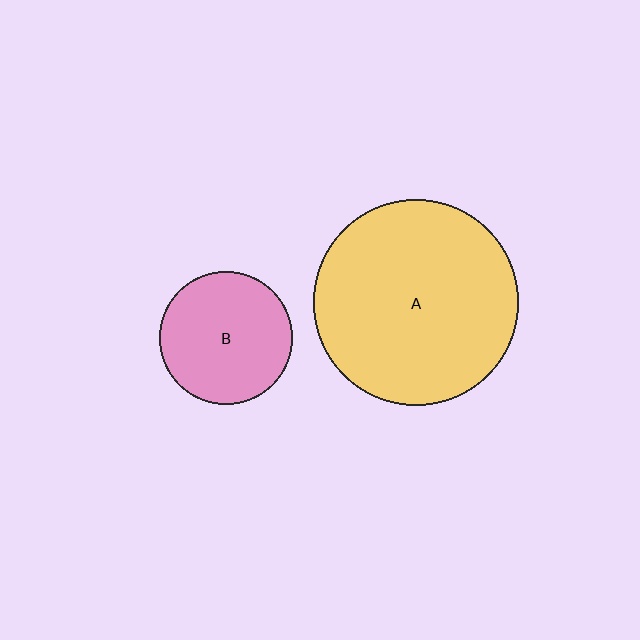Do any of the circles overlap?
No, none of the circles overlap.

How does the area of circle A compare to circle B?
Approximately 2.4 times.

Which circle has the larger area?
Circle A (yellow).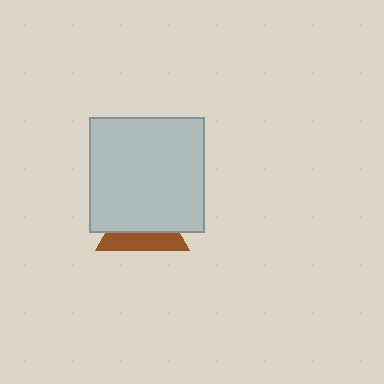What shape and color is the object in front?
The object in front is a light gray square.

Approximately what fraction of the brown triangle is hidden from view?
Roughly 62% of the brown triangle is hidden behind the light gray square.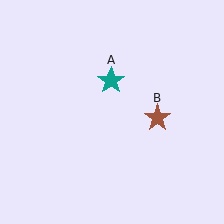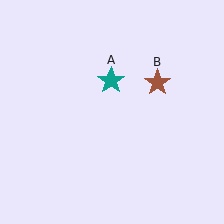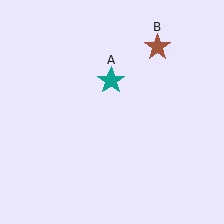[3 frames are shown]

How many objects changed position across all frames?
1 object changed position: brown star (object B).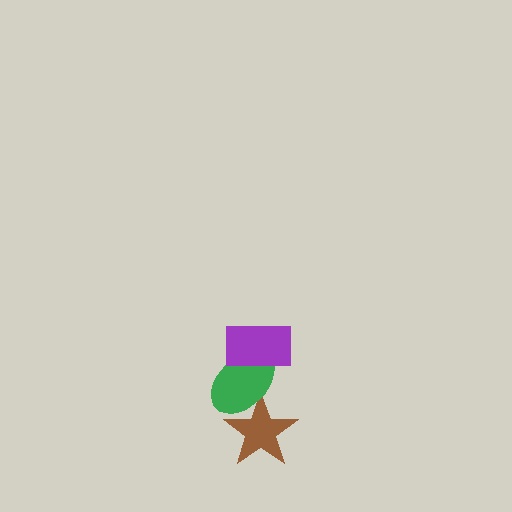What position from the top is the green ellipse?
The green ellipse is 2nd from the top.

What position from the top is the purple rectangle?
The purple rectangle is 1st from the top.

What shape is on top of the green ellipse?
The purple rectangle is on top of the green ellipse.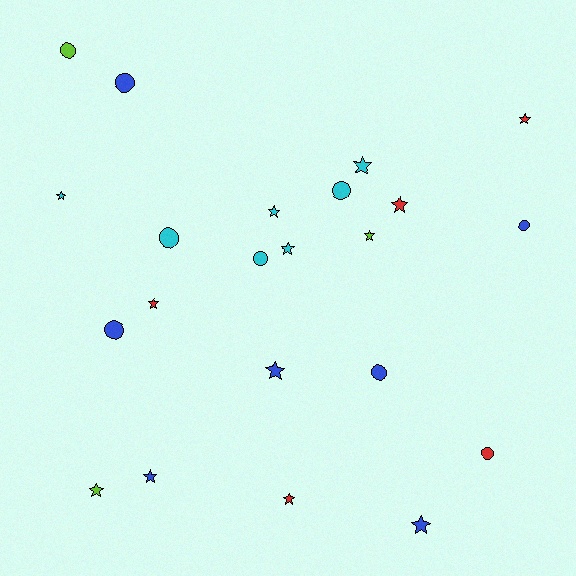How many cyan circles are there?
There are 3 cyan circles.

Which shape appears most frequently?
Star, with 13 objects.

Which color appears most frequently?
Cyan, with 7 objects.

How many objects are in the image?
There are 22 objects.